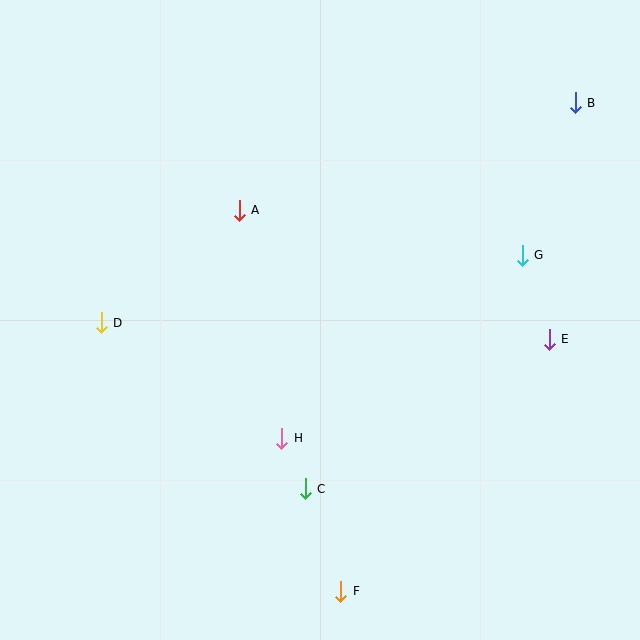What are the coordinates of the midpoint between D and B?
The midpoint between D and B is at (338, 213).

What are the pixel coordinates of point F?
Point F is at (341, 591).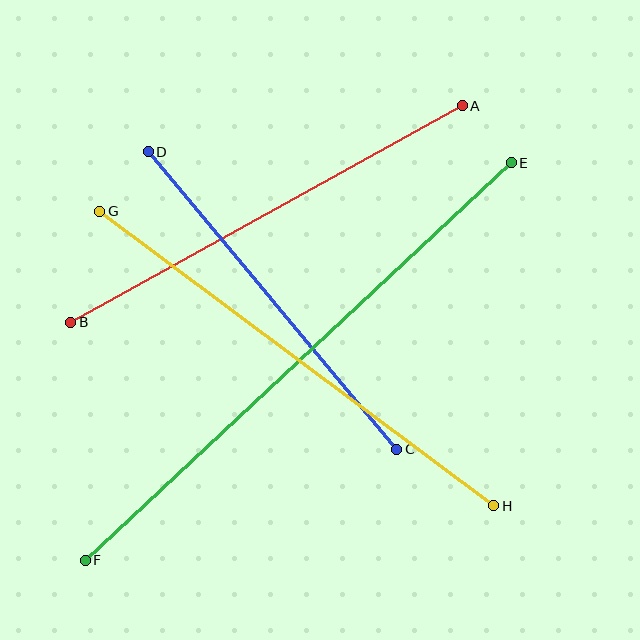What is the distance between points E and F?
The distance is approximately 583 pixels.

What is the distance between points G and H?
The distance is approximately 492 pixels.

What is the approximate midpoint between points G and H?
The midpoint is at approximately (297, 359) pixels.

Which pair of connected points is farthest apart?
Points E and F are farthest apart.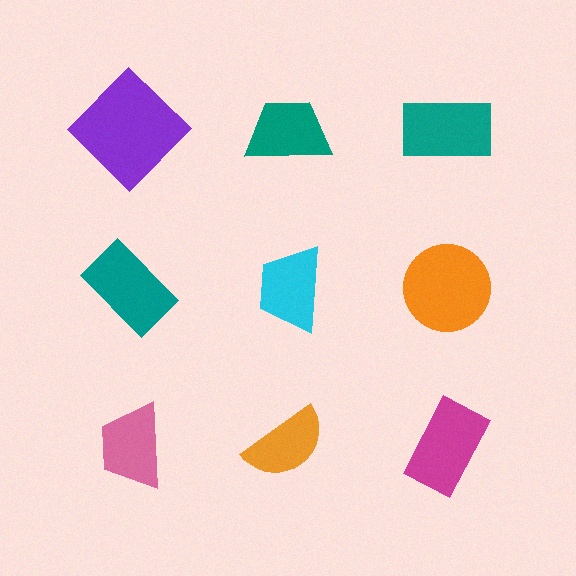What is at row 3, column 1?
A pink trapezoid.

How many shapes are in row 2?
3 shapes.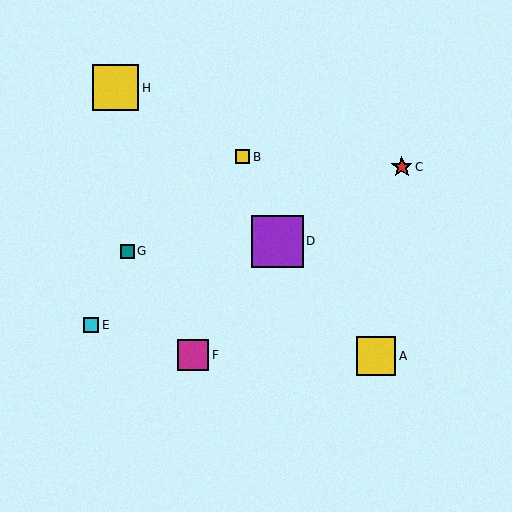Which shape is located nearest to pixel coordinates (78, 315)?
The cyan square (labeled E) at (91, 325) is nearest to that location.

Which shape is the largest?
The purple square (labeled D) is the largest.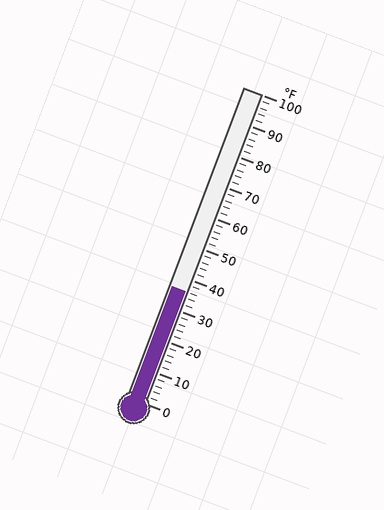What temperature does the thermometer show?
The thermometer shows approximately 36°F.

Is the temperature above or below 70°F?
The temperature is below 70°F.